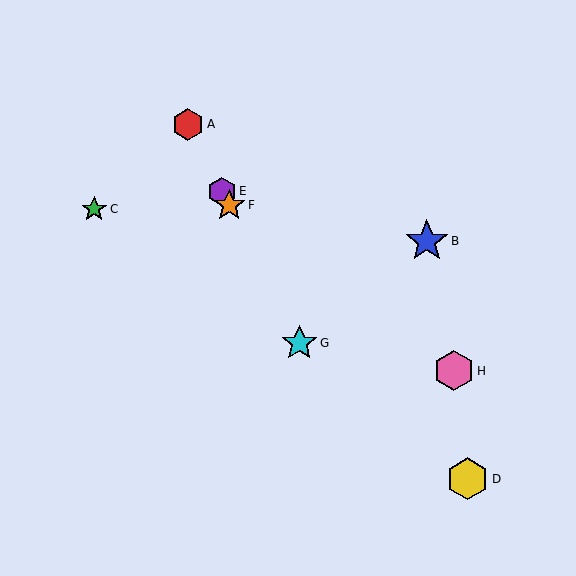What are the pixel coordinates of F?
Object F is at (229, 205).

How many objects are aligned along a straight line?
4 objects (A, E, F, G) are aligned along a straight line.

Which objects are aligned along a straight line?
Objects A, E, F, G are aligned along a straight line.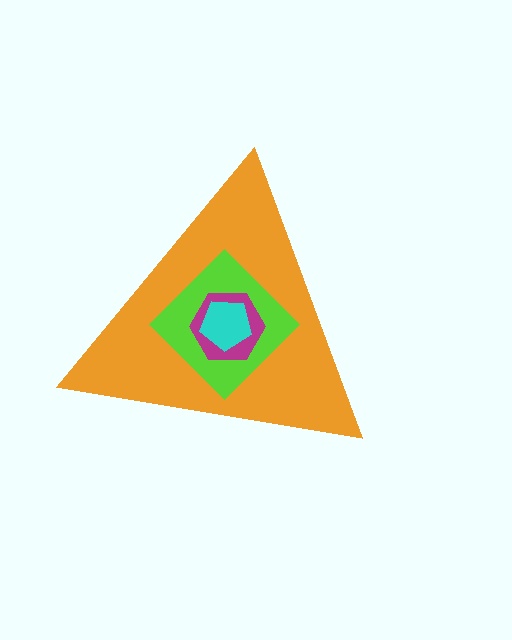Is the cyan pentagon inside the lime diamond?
Yes.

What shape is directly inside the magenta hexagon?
The cyan pentagon.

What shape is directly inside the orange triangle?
The lime diamond.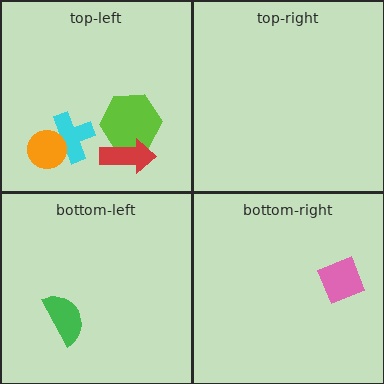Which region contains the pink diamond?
The bottom-right region.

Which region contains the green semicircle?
The bottom-left region.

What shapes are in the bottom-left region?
The green semicircle.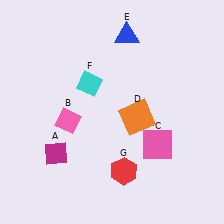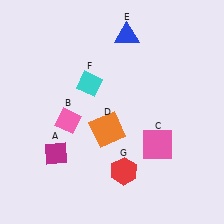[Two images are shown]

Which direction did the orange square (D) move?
The orange square (D) moved left.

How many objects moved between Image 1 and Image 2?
1 object moved between the two images.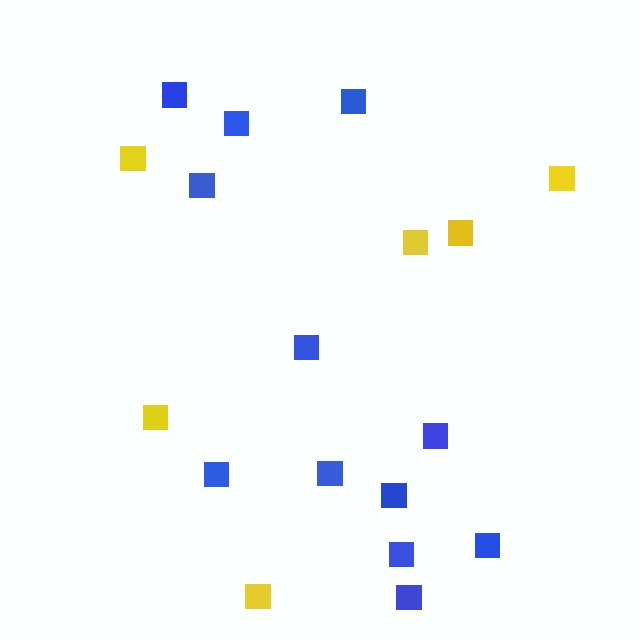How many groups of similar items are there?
There are 2 groups: one group of blue squares (12) and one group of yellow squares (6).